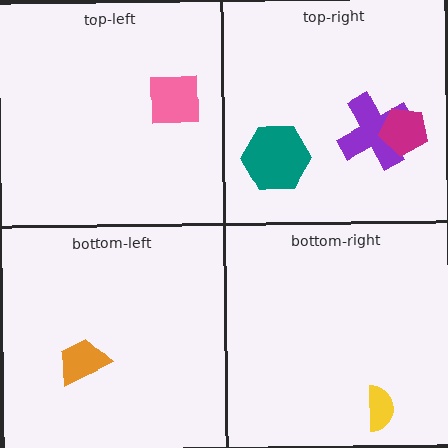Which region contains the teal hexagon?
The top-right region.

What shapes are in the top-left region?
The pink square.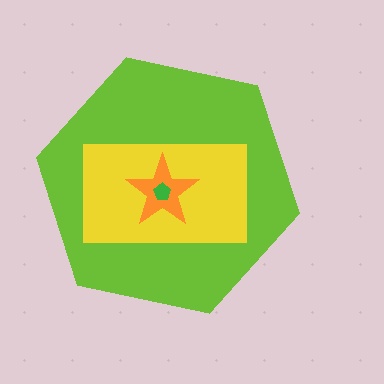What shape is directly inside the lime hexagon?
The yellow rectangle.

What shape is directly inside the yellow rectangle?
The orange star.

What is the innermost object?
The green pentagon.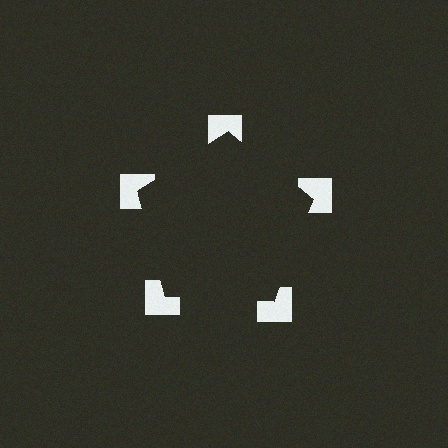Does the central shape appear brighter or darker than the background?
It typically appears slightly darker than the background, even though no actual brightness change is drawn.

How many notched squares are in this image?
There are 5 — one at each vertex of the illusory pentagon.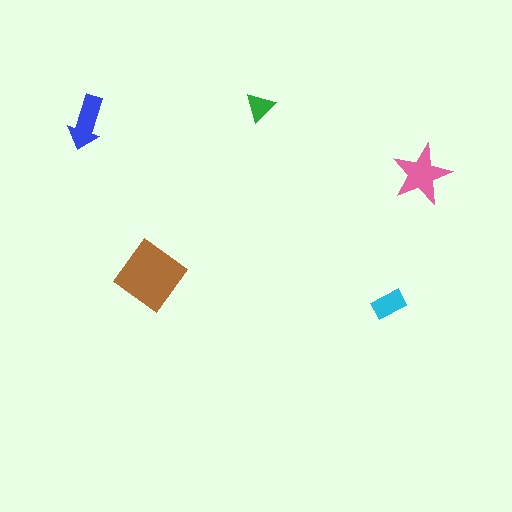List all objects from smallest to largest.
The green triangle, the cyan rectangle, the blue arrow, the pink star, the brown diamond.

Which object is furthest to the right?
The pink star is rightmost.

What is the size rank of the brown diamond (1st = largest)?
1st.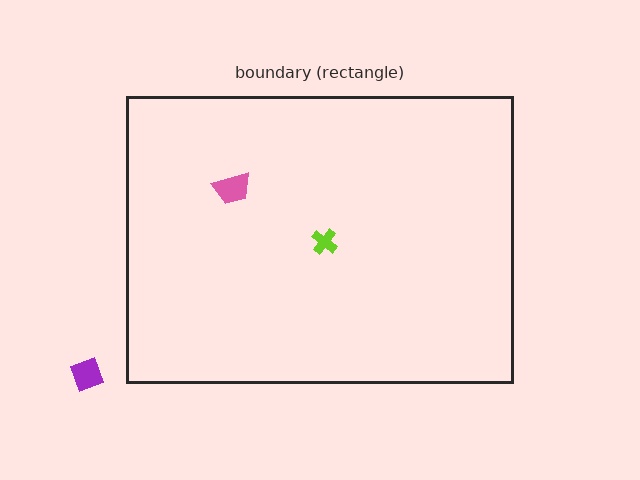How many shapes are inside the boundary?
2 inside, 1 outside.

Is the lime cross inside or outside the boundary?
Inside.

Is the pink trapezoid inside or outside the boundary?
Inside.